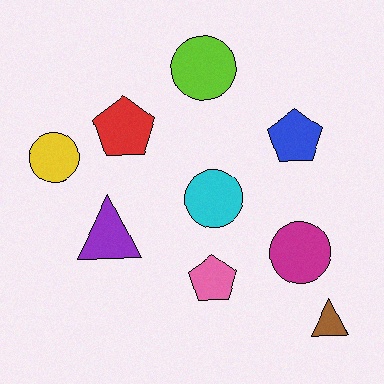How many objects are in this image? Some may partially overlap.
There are 9 objects.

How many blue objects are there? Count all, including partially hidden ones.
There is 1 blue object.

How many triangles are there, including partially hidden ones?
There are 2 triangles.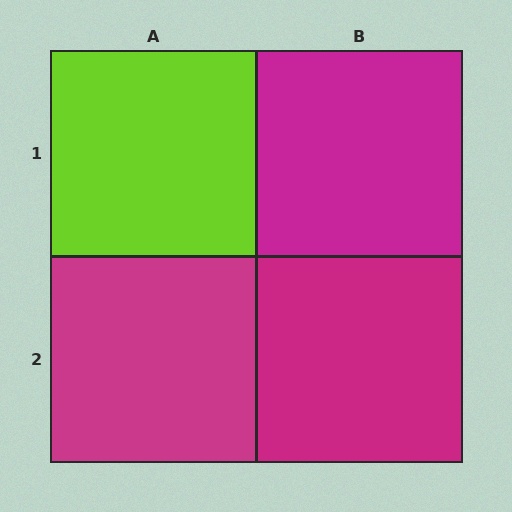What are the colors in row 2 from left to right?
Magenta, magenta.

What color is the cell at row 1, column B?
Magenta.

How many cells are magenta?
3 cells are magenta.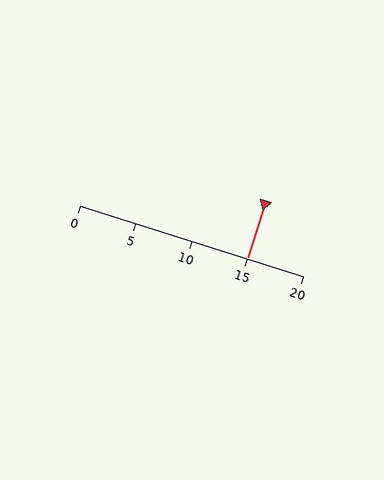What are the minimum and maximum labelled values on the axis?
The axis runs from 0 to 20.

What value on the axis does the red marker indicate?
The marker indicates approximately 15.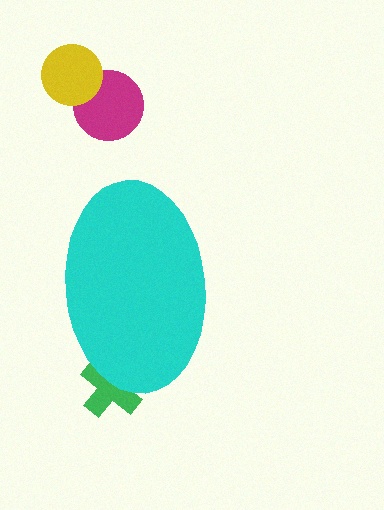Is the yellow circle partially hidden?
No, the yellow circle is fully visible.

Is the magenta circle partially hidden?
No, the magenta circle is fully visible.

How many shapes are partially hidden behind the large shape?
1 shape is partially hidden.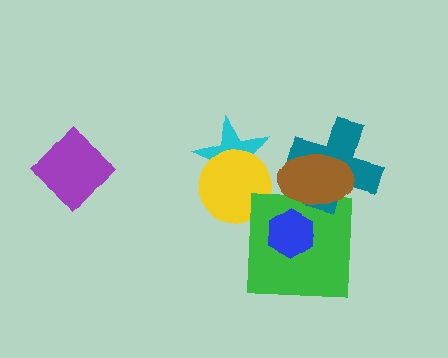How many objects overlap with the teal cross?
1 object overlaps with the teal cross.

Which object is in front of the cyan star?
The yellow circle is in front of the cyan star.